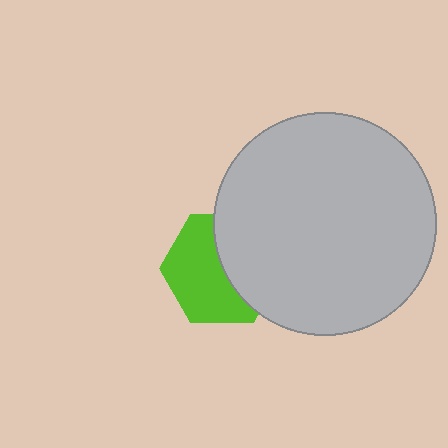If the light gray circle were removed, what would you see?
You would see the complete lime hexagon.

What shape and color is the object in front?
The object in front is a light gray circle.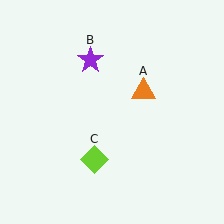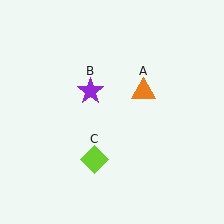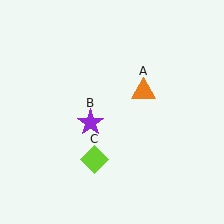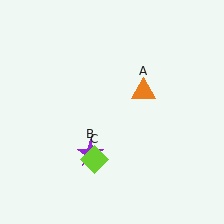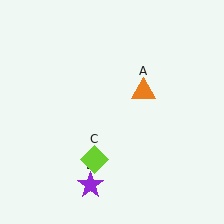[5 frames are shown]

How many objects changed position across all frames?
1 object changed position: purple star (object B).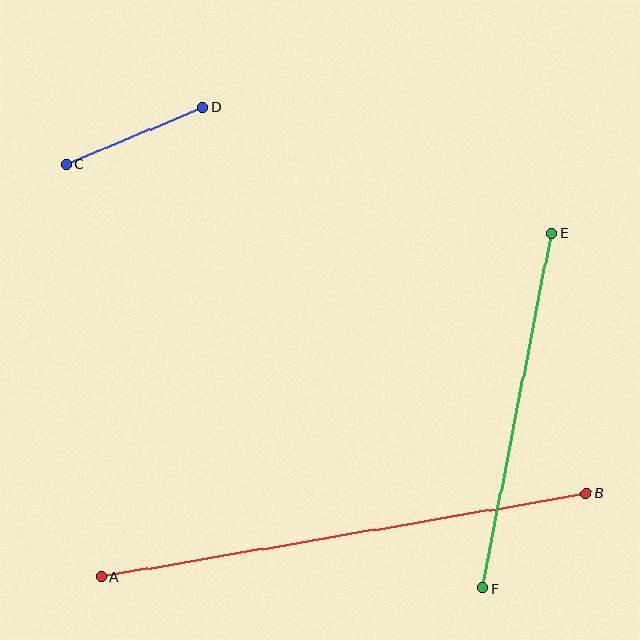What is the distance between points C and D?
The distance is approximately 148 pixels.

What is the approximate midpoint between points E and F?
The midpoint is at approximately (517, 411) pixels.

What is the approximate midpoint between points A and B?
The midpoint is at approximately (344, 535) pixels.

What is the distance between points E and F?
The distance is approximately 362 pixels.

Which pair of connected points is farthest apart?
Points A and B are farthest apart.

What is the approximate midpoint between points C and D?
The midpoint is at approximately (135, 135) pixels.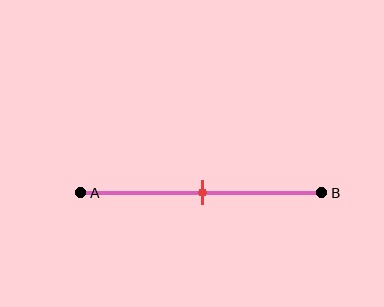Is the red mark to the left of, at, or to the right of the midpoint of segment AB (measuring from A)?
The red mark is approximately at the midpoint of segment AB.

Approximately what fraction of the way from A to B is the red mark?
The red mark is approximately 50% of the way from A to B.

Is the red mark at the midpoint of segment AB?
Yes, the mark is approximately at the midpoint.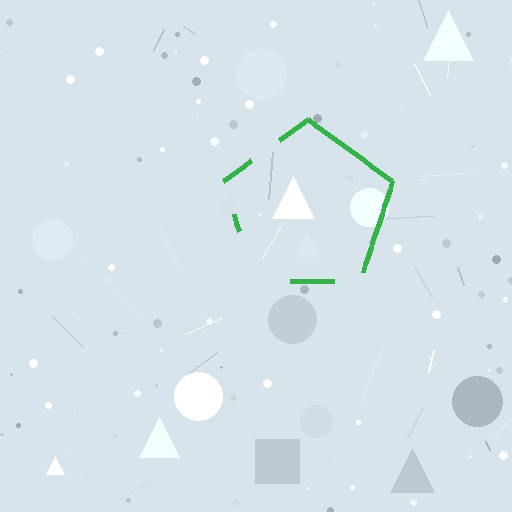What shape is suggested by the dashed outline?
The dashed outline suggests a pentagon.